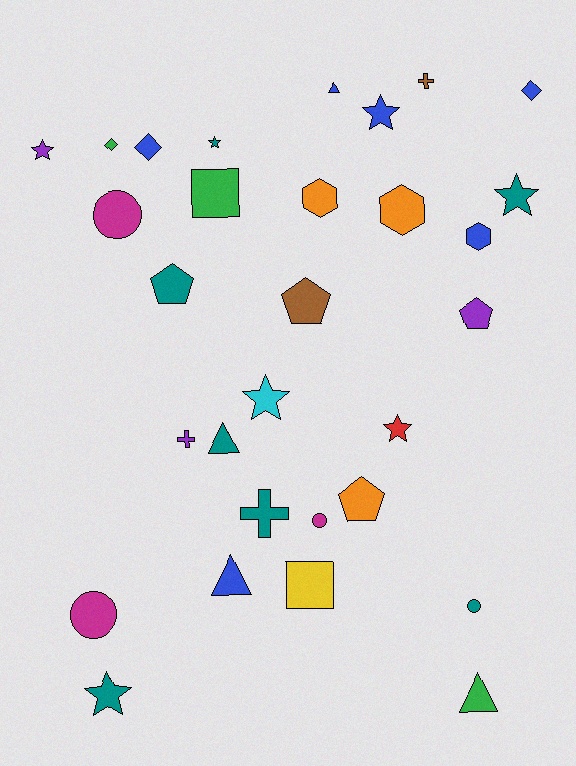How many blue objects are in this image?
There are 6 blue objects.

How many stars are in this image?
There are 7 stars.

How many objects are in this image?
There are 30 objects.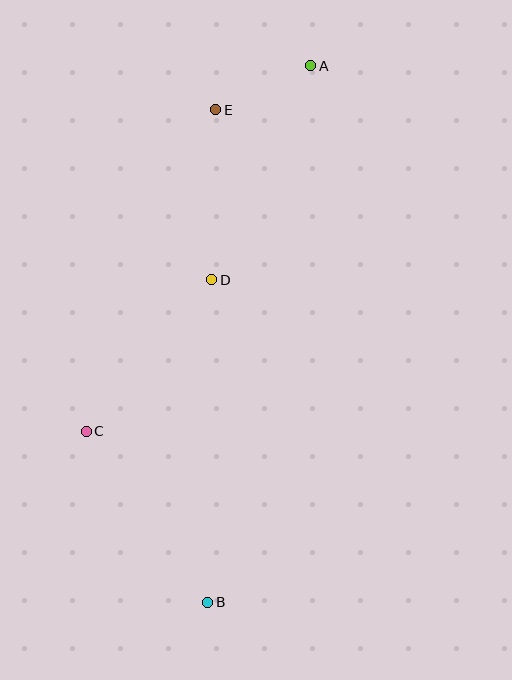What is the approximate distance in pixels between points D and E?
The distance between D and E is approximately 170 pixels.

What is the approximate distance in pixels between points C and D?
The distance between C and D is approximately 197 pixels.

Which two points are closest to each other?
Points A and E are closest to each other.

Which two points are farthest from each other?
Points A and B are farthest from each other.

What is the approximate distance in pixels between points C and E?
The distance between C and E is approximately 347 pixels.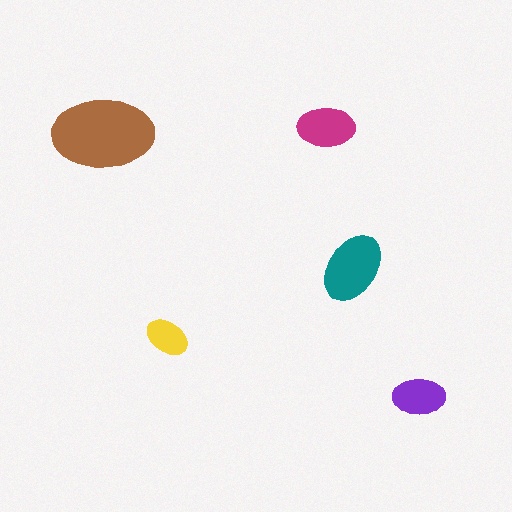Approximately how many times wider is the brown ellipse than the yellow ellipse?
About 2.5 times wider.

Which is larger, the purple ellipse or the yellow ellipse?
The purple one.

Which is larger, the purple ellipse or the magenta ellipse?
The magenta one.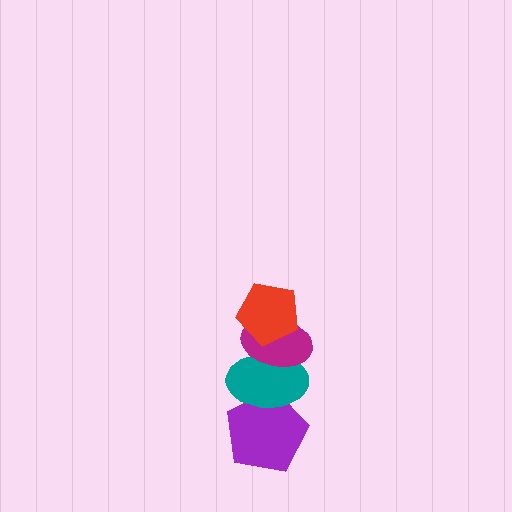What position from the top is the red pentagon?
The red pentagon is 1st from the top.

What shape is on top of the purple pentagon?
The teal ellipse is on top of the purple pentagon.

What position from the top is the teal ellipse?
The teal ellipse is 3rd from the top.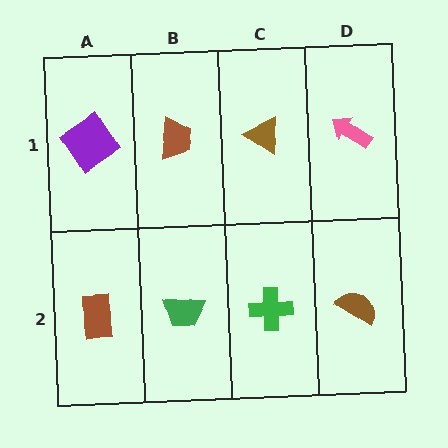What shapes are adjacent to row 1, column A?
A brown rectangle (row 2, column A), a brown trapezoid (row 1, column B).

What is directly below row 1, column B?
A green trapezoid.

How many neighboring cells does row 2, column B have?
3.